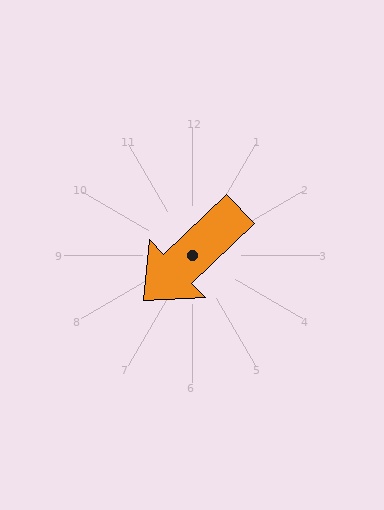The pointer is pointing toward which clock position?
Roughly 8 o'clock.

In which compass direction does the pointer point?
Southwest.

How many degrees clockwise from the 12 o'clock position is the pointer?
Approximately 226 degrees.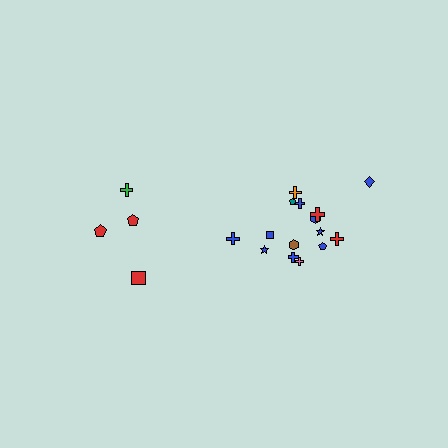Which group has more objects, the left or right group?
The right group.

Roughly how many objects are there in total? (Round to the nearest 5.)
Roughly 20 objects in total.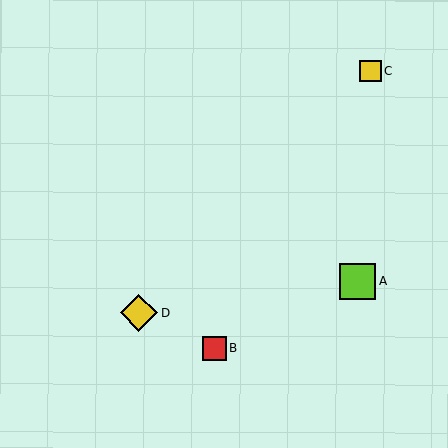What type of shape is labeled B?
Shape B is a red square.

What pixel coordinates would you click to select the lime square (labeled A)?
Click at (358, 282) to select the lime square A.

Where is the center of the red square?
The center of the red square is at (214, 348).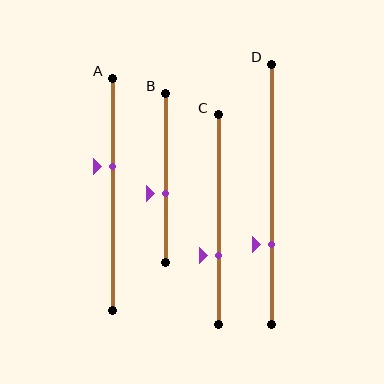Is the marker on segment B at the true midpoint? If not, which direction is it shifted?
No, the marker on segment B is shifted downward by about 9% of the segment length.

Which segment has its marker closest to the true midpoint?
Segment B has its marker closest to the true midpoint.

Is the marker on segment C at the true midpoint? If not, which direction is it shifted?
No, the marker on segment C is shifted downward by about 17% of the segment length.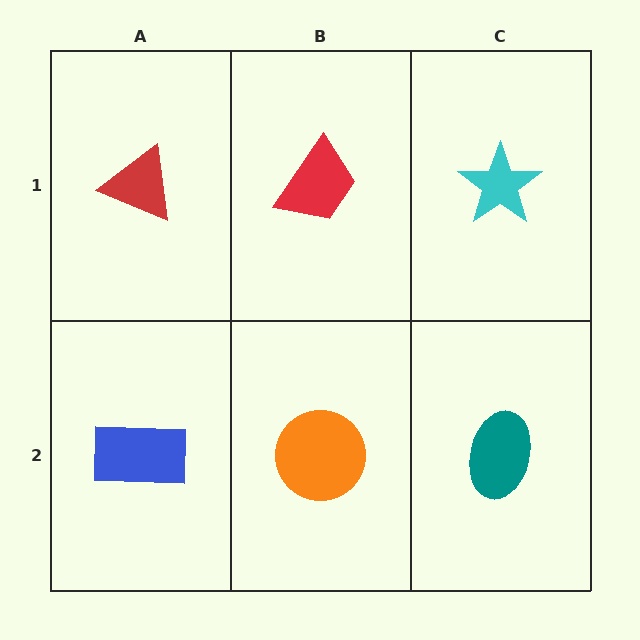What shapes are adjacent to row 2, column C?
A cyan star (row 1, column C), an orange circle (row 2, column B).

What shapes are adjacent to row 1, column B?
An orange circle (row 2, column B), a red triangle (row 1, column A), a cyan star (row 1, column C).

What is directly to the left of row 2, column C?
An orange circle.